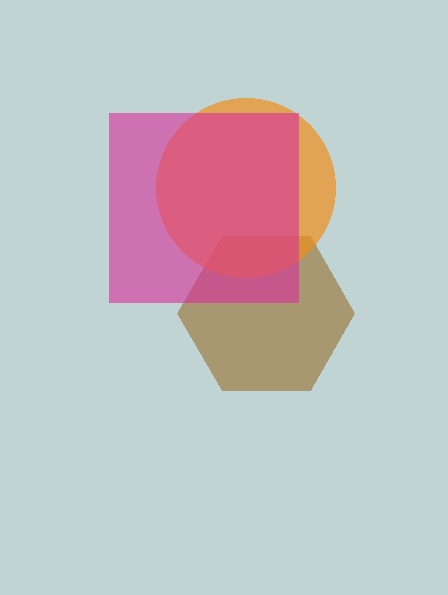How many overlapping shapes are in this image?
There are 3 overlapping shapes in the image.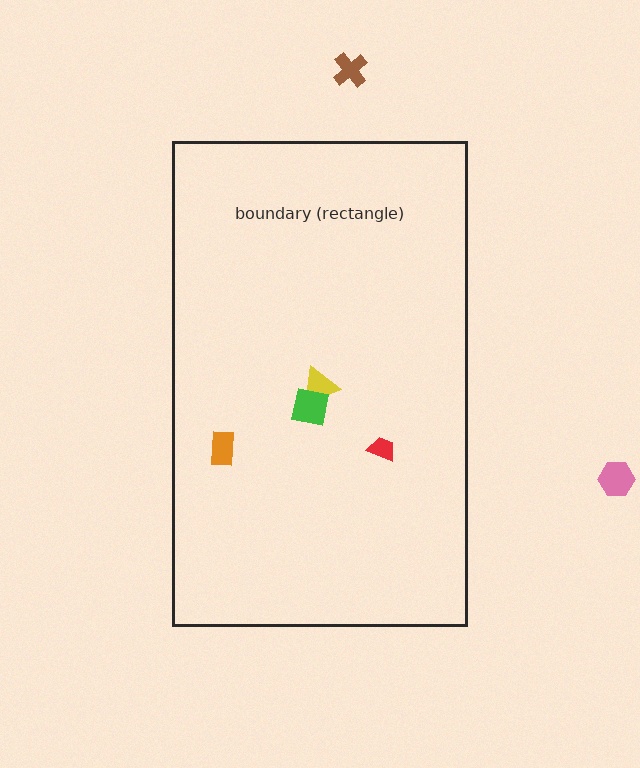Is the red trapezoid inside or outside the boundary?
Inside.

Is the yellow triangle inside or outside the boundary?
Inside.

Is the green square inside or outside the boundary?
Inside.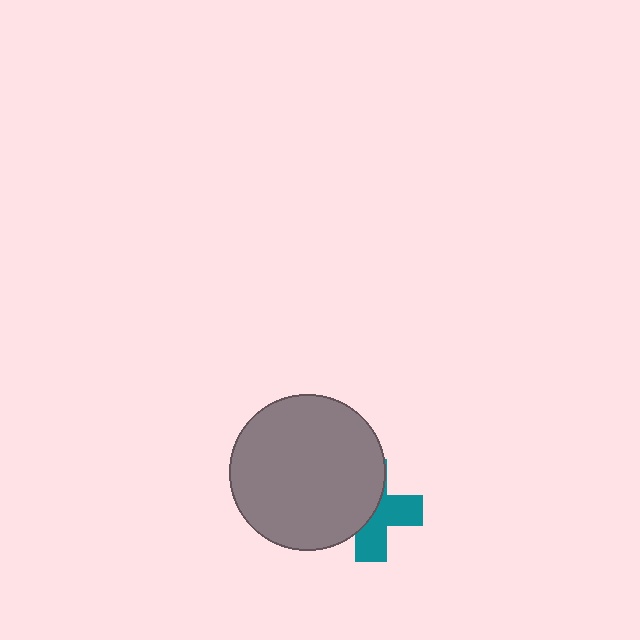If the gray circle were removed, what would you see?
You would see the complete teal cross.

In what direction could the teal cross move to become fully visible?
The teal cross could move right. That would shift it out from behind the gray circle entirely.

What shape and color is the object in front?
The object in front is a gray circle.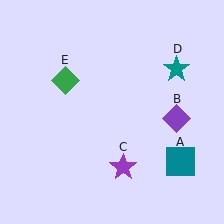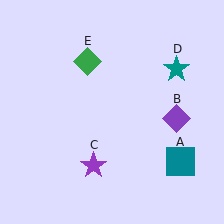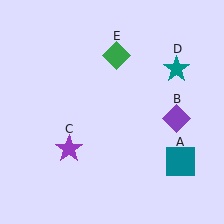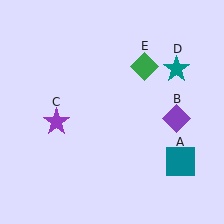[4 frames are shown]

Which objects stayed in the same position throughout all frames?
Teal square (object A) and purple diamond (object B) and teal star (object D) remained stationary.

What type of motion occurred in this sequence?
The purple star (object C), green diamond (object E) rotated clockwise around the center of the scene.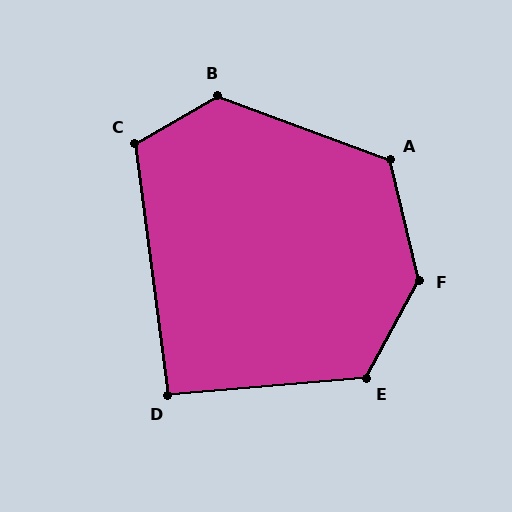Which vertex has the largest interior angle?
F, at approximately 138 degrees.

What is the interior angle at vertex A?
Approximately 124 degrees (obtuse).